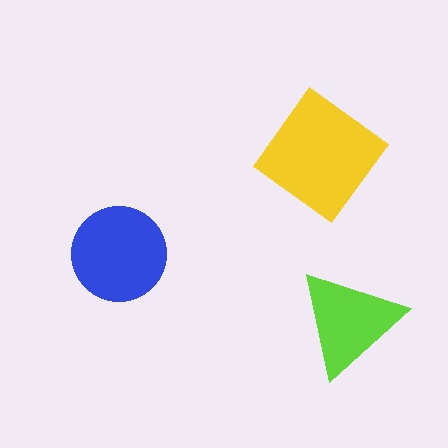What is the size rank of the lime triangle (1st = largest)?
3rd.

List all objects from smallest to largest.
The lime triangle, the blue circle, the yellow diamond.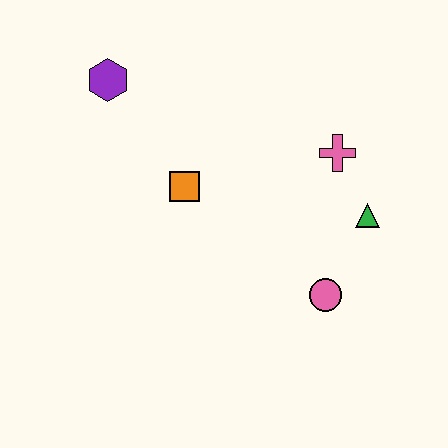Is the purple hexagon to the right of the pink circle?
No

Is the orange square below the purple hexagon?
Yes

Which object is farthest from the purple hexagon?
The pink circle is farthest from the purple hexagon.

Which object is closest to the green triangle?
The pink cross is closest to the green triangle.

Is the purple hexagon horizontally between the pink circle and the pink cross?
No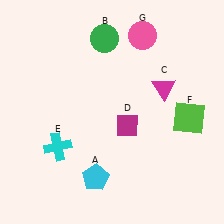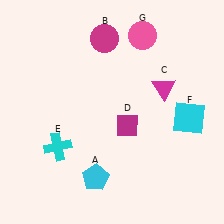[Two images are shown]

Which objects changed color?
B changed from green to magenta. F changed from lime to cyan.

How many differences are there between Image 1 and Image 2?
There are 2 differences between the two images.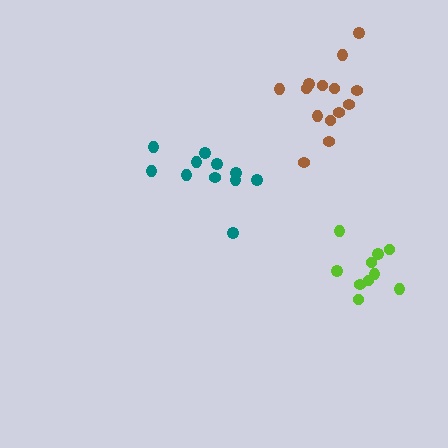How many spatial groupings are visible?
There are 3 spatial groupings.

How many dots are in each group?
Group 1: 14 dots, Group 2: 11 dots, Group 3: 10 dots (35 total).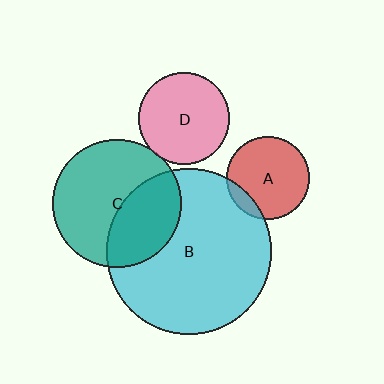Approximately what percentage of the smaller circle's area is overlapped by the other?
Approximately 10%.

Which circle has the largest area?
Circle B (cyan).